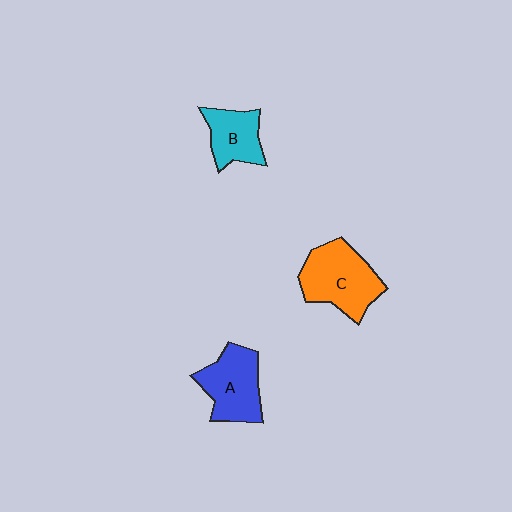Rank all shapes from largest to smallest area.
From largest to smallest: C (orange), A (blue), B (cyan).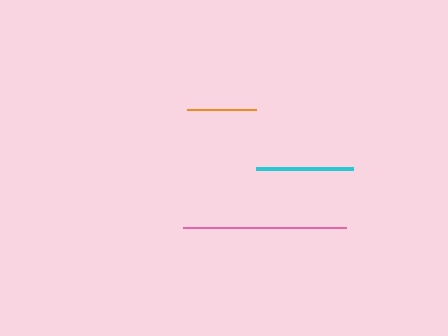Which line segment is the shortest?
The orange line is the shortest at approximately 70 pixels.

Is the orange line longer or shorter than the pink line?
The pink line is longer than the orange line.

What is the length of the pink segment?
The pink segment is approximately 163 pixels long.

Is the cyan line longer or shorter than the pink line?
The pink line is longer than the cyan line.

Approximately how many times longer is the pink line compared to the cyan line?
The pink line is approximately 1.7 times the length of the cyan line.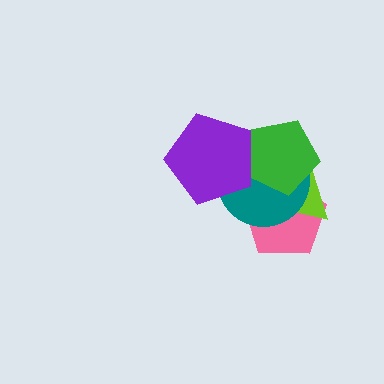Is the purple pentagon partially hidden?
No, no other shape covers it.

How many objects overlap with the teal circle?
4 objects overlap with the teal circle.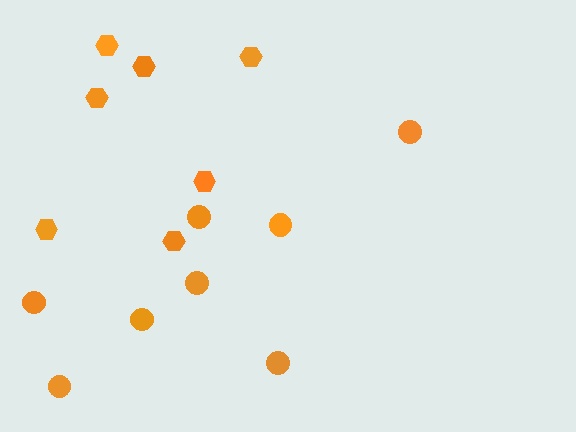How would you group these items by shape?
There are 2 groups: one group of circles (8) and one group of hexagons (7).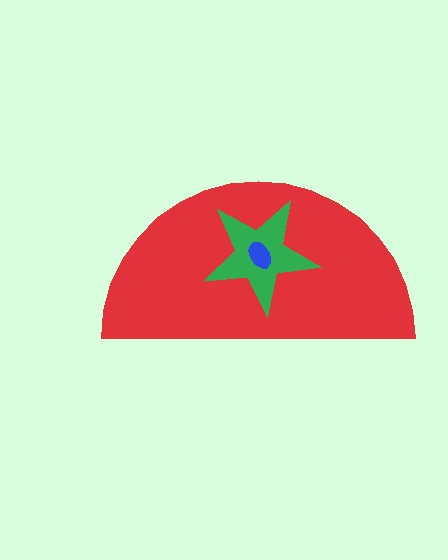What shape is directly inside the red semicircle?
The green star.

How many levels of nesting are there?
3.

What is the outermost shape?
The red semicircle.